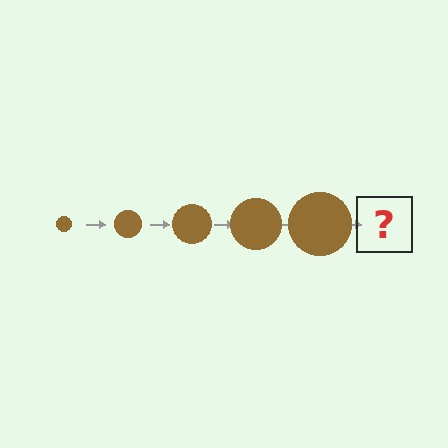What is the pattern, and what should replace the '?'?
The pattern is that the circle gets progressively larger each step. The '?' should be a brown circle, larger than the previous one.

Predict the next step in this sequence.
The next step is a brown circle, larger than the previous one.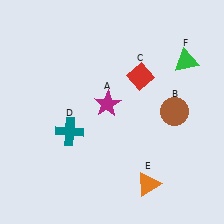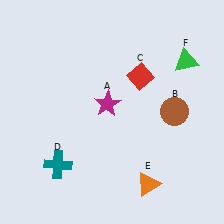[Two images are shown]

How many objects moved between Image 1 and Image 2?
1 object moved between the two images.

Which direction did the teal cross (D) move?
The teal cross (D) moved down.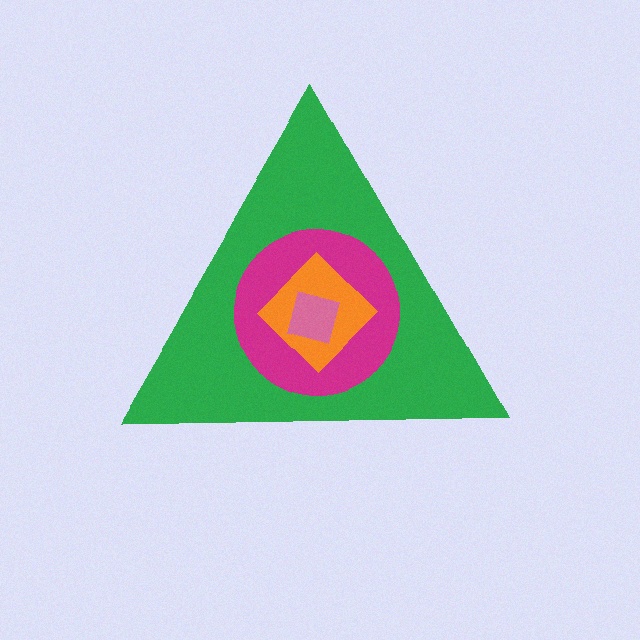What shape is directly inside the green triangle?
The magenta circle.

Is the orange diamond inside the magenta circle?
Yes.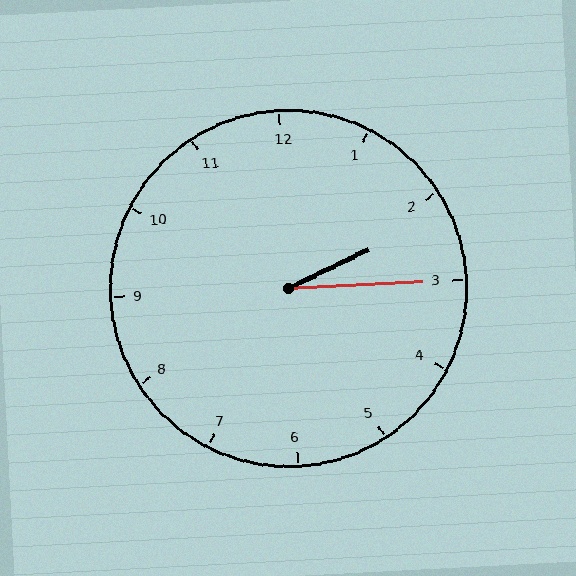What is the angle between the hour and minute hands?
Approximately 22 degrees.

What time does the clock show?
2:15.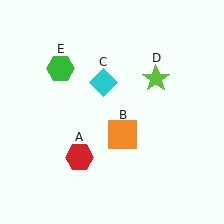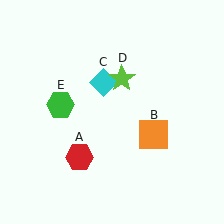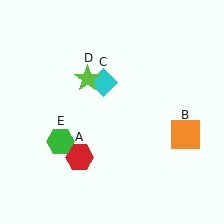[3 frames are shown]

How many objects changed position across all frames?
3 objects changed position: orange square (object B), lime star (object D), green hexagon (object E).